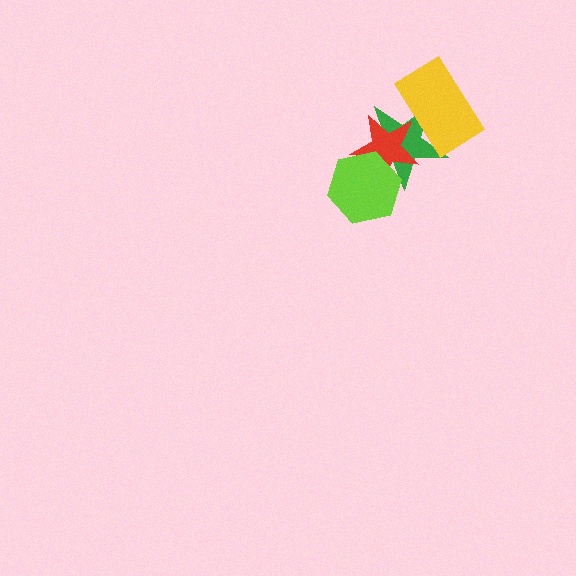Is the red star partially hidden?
Yes, it is partially covered by another shape.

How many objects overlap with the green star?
3 objects overlap with the green star.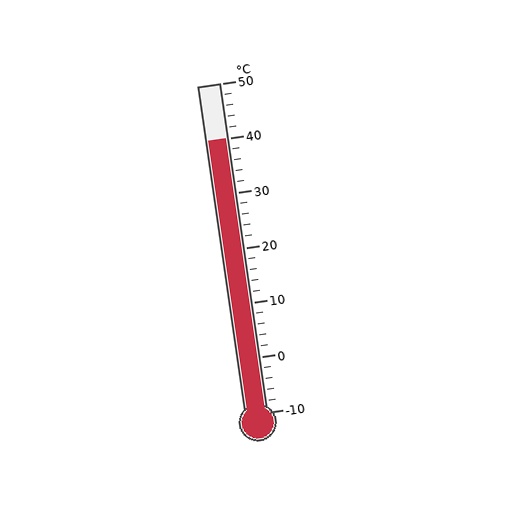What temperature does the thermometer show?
The thermometer shows approximately 40°C.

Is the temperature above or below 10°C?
The temperature is above 10°C.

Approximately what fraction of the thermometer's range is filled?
The thermometer is filled to approximately 85% of its range.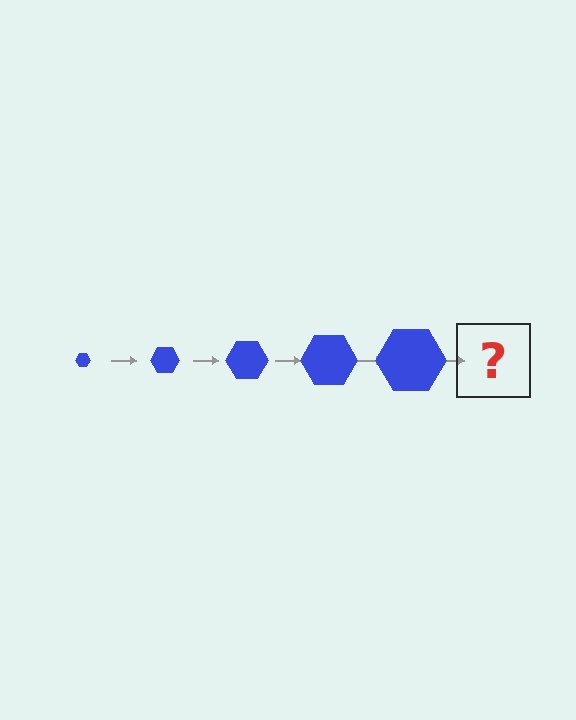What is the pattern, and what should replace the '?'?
The pattern is that the hexagon gets progressively larger each step. The '?' should be a blue hexagon, larger than the previous one.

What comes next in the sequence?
The next element should be a blue hexagon, larger than the previous one.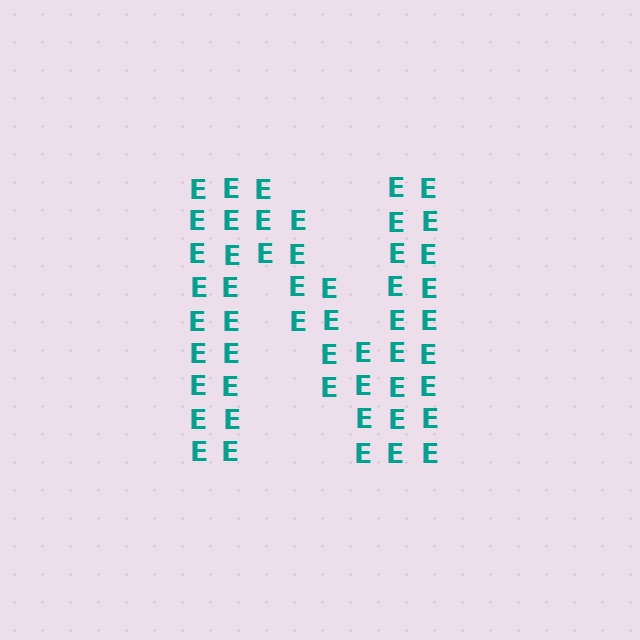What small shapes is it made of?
It is made of small letter E's.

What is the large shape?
The large shape is the letter N.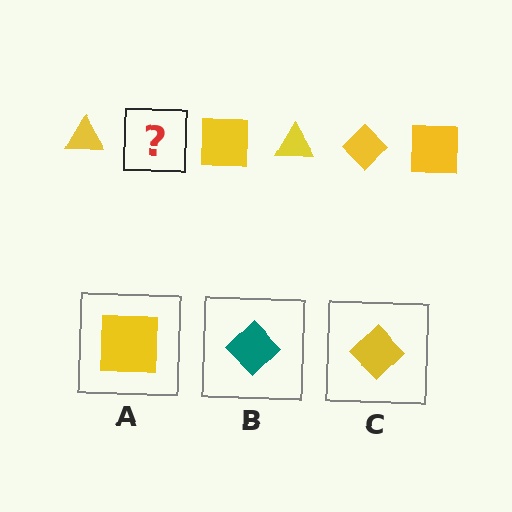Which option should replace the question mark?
Option C.